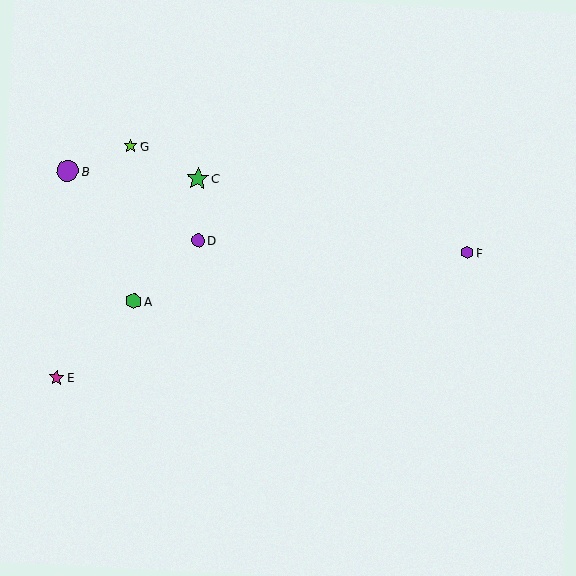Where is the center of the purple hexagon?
The center of the purple hexagon is at (467, 253).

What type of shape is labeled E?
Shape E is a magenta star.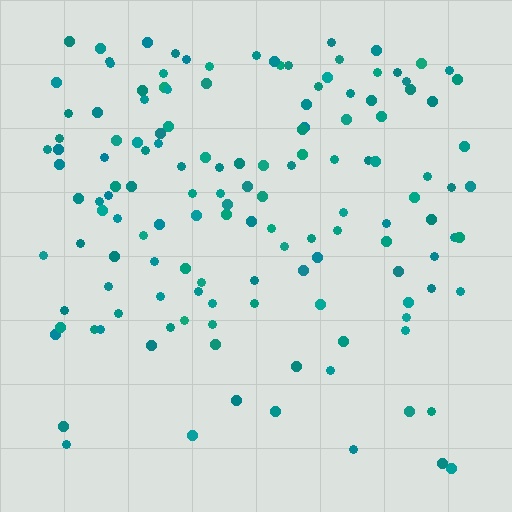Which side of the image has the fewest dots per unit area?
The bottom.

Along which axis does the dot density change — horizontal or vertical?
Vertical.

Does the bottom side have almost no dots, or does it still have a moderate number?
Still a moderate number, just noticeably fewer than the top.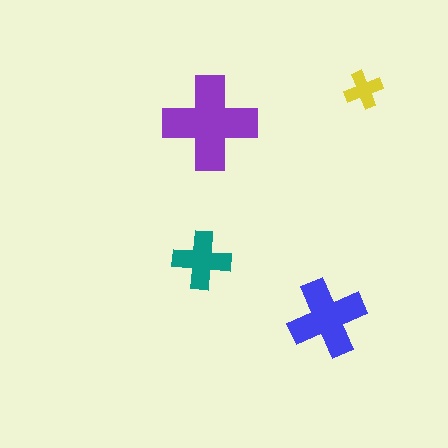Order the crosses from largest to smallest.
the purple one, the blue one, the teal one, the yellow one.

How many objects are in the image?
There are 4 objects in the image.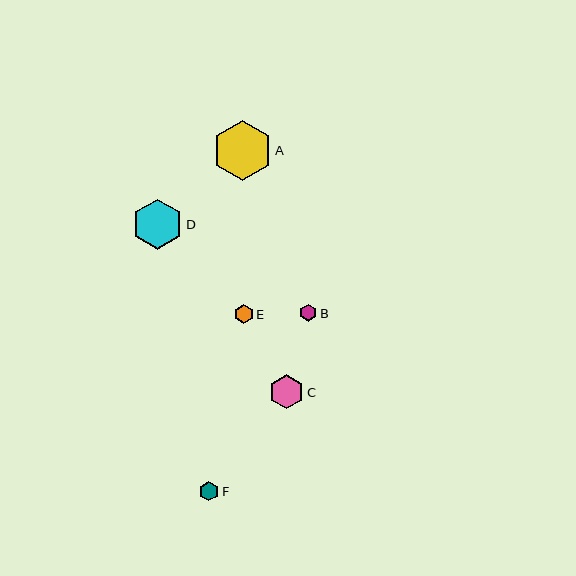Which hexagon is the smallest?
Hexagon B is the smallest with a size of approximately 17 pixels.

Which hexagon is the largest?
Hexagon A is the largest with a size of approximately 59 pixels.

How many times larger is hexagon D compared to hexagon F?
Hexagon D is approximately 2.6 times the size of hexagon F.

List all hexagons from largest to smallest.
From largest to smallest: A, D, C, F, E, B.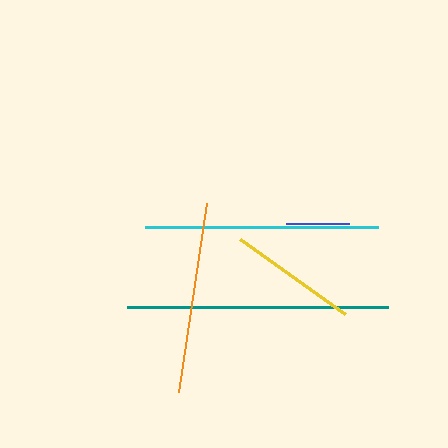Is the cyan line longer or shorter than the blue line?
The cyan line is longer than the blue line.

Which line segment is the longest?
The teal line is the longest at approximately 261 pixels.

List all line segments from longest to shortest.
From longest to shortest: teal, cyan, orange, yellow, blue.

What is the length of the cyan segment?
The cyan segment is approximately 234 pixels long.